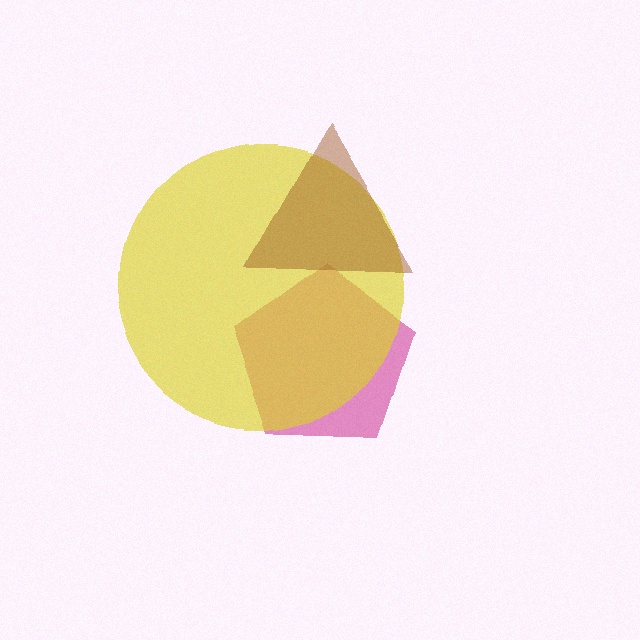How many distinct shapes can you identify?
There are 3 distinct shapes: a magenta pentagon, a yellow circle, a brown triangle.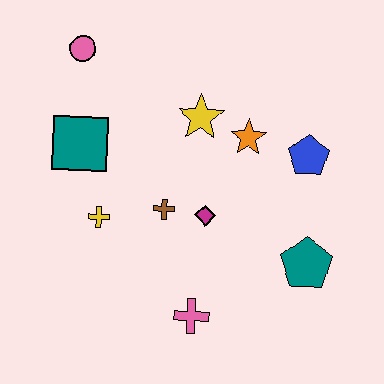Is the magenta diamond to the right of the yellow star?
Yes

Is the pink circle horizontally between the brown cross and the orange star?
No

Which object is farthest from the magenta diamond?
The pink circle is farthest from the magenta diamond.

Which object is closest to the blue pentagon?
The orange star is closest to the blue pentagon.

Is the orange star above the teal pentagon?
Yes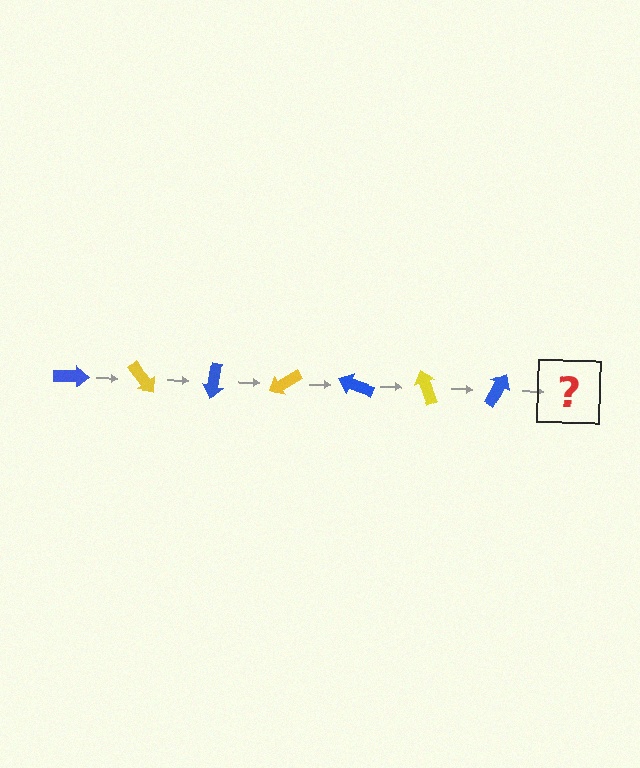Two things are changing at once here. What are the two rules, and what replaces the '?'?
The two rules are that it rotates 50 degrees each step and the color cycles through blue and yellow. The '?' should be a yellow arrow, rotated 350 degrees from the start.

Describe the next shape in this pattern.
It should be a yellow arrow, rotated 350 degrees from the start.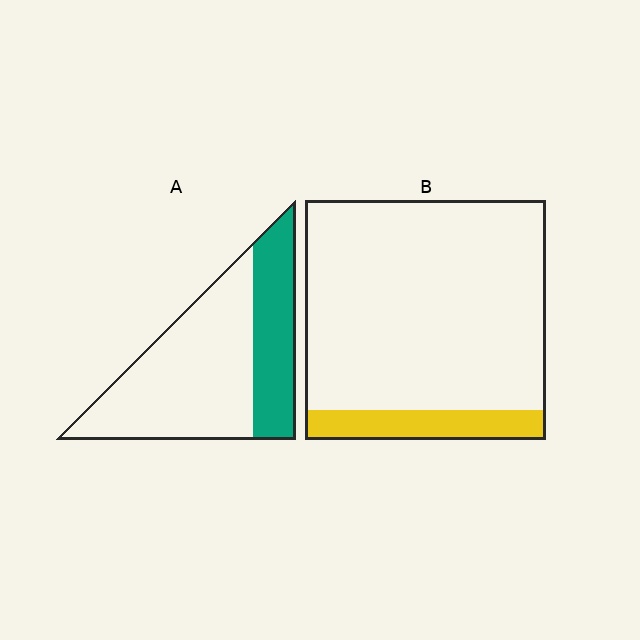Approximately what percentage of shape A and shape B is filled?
A is approximately 35% and B is approximately 10%.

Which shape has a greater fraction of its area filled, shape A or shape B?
Shape A.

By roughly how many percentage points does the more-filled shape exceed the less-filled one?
By roughly 20 percentage points (A over B).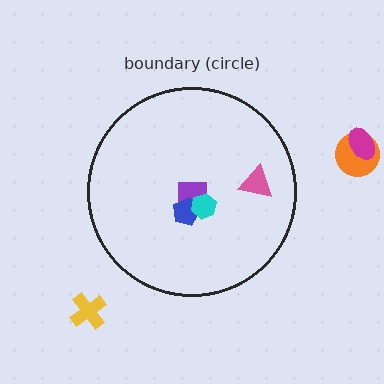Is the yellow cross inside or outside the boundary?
Outside.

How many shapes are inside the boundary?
4 inside, 3 outside.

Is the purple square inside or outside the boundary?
Inside.